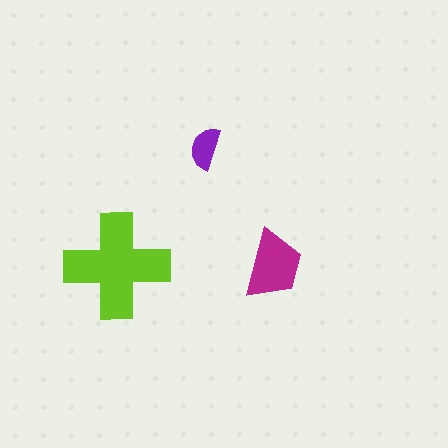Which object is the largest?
The lime cross.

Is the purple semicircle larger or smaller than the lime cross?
Smaller.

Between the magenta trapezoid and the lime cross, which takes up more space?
The lime cross.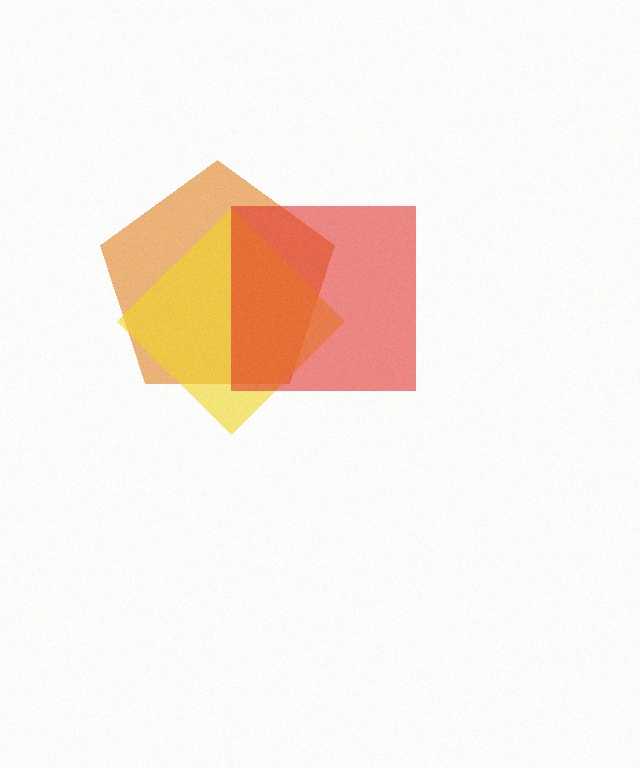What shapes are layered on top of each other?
The layered shapes are: an orange pentagon, a yellow diamond, a red square.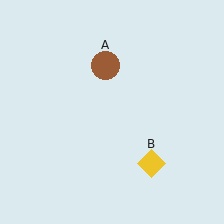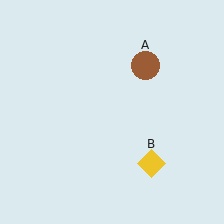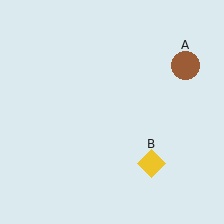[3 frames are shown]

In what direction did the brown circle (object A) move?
The brown circle (object A) moved right.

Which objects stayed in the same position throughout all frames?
Yellow diamond (object B) remained stationary.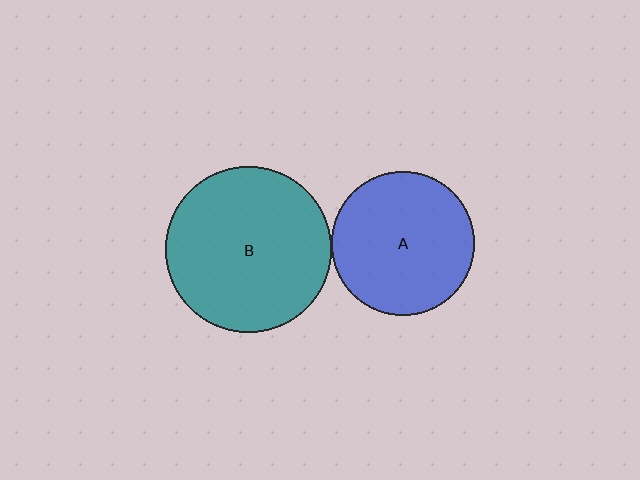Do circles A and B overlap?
Yes.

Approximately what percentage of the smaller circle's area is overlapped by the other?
Approximately 5%.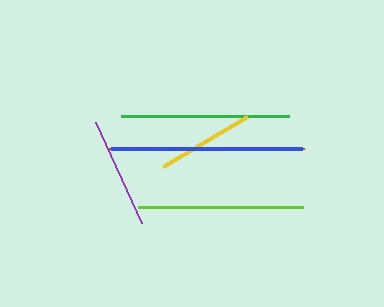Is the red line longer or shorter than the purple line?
The red line is longer than the purple line.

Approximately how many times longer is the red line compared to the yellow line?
The red line is approximately 2.0 times the length of the yellow line.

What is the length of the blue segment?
The blue segment is approximately 191 pixels long.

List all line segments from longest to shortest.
From longest to shortest: red, blue, green, lime, purple, yellow.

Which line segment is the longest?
The red line is the longest at approximately 196 pixels.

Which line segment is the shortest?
The yellow line is the shortest at approximately 97 pixels.